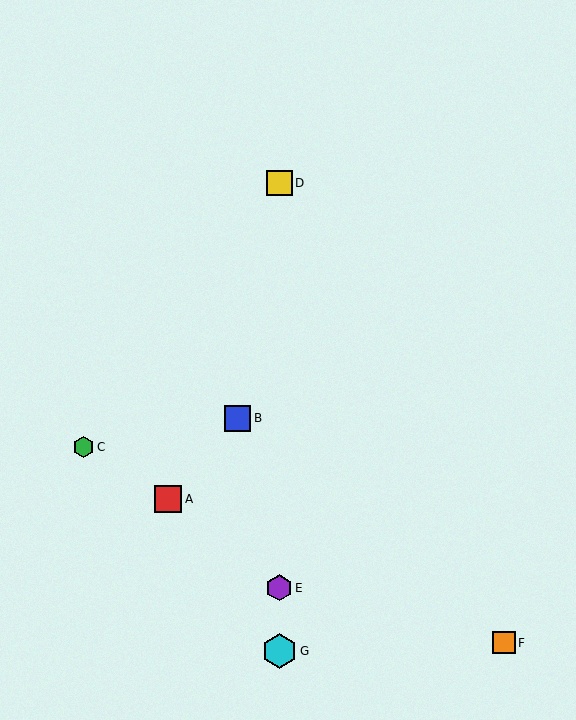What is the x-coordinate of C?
Object C is at x≈83.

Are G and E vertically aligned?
Yes, both are at x≈279.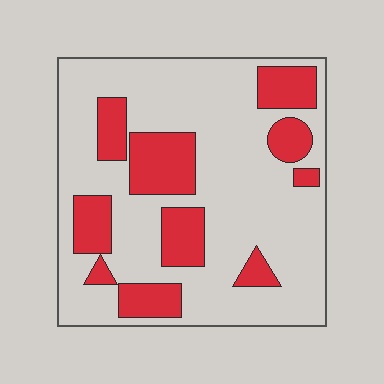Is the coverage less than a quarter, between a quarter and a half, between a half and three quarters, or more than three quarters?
Between a quarter and a half.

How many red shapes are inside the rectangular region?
10.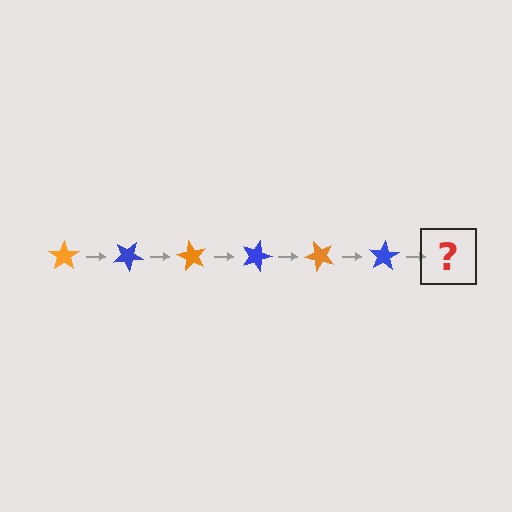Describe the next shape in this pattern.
It should be an orange star, rotated 180 degrees from the start.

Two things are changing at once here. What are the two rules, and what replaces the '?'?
The two rules are that it rotates 30 degrees each step and the color cycles through orange and blue. The '?' should be an orange star, rotated 180 degrees from the start.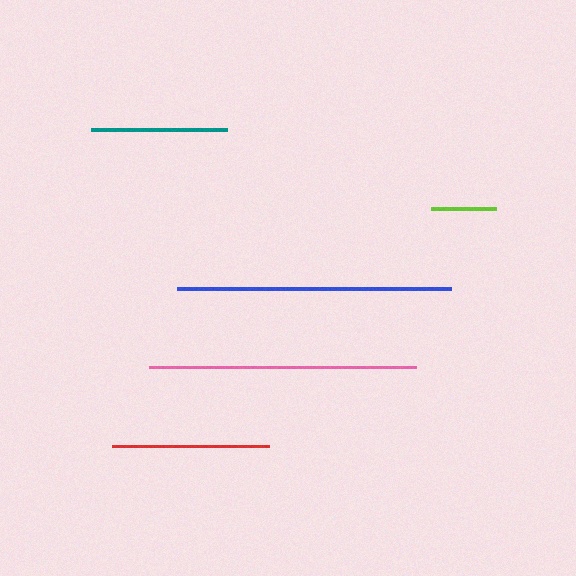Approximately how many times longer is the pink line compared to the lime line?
The pink line is approximately 4.1 times the length of the lime line.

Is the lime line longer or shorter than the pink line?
The pink line is longer than the lime line.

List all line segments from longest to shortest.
From longest to shortest: blue, pink, red, teal, lime.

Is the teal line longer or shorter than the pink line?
The pink line is longer than the teal line.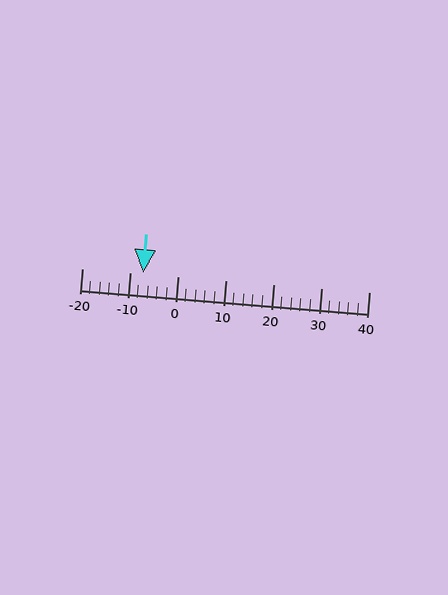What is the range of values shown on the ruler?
The ruler shows values from -20 to 40.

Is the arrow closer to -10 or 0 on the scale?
The arrow is closer to -10.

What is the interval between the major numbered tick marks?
The major tick marks are spaced 10 units apart.